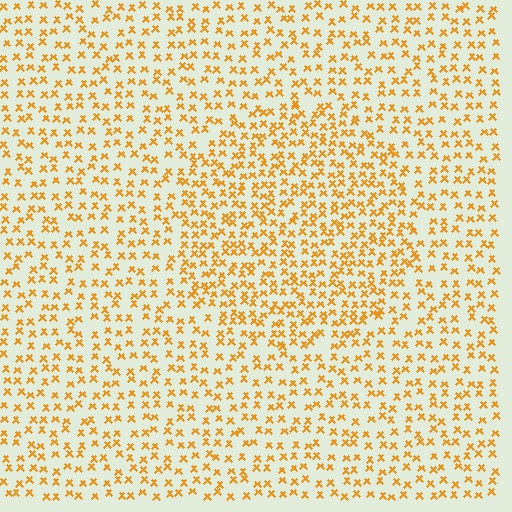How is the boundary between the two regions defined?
The boundary is defined by a change in element density (approximately 1.6x ratio). All elements are the same color, size, and shape.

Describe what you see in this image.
The image contains small orange elements arranged at two different densities. A circle-shaped region is visible where the elements are more densely packed than the surrounding area.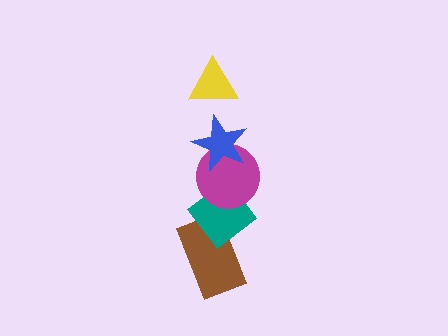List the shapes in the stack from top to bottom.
From top to bottom: the yellow triangle, the blue star, the magenta circle, the teal diamond, the brown rectangle.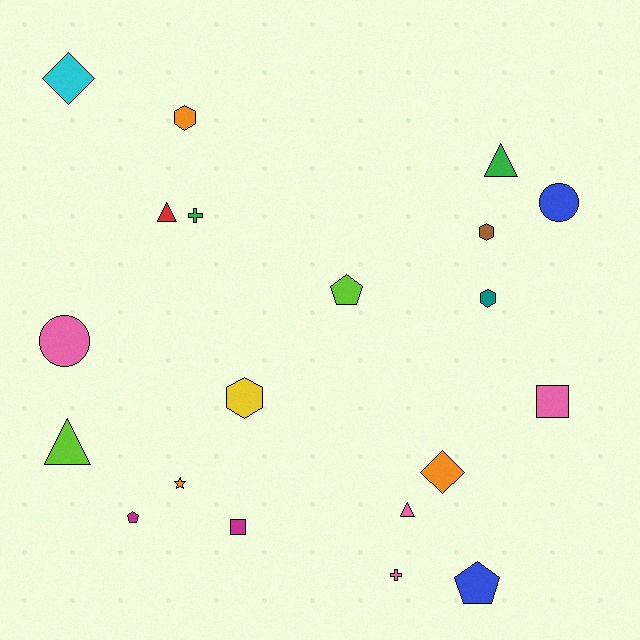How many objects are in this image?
There are 20 objects.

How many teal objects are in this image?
There is 1 teal object.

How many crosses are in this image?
There are 2 crosses.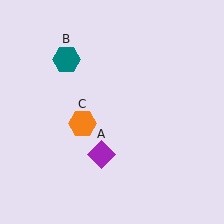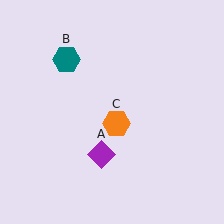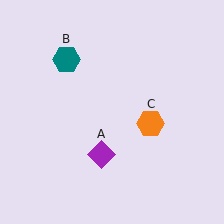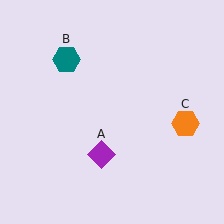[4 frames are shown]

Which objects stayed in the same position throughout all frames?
Purple diamond (object A) and teal hexagon (object B) remained stationary.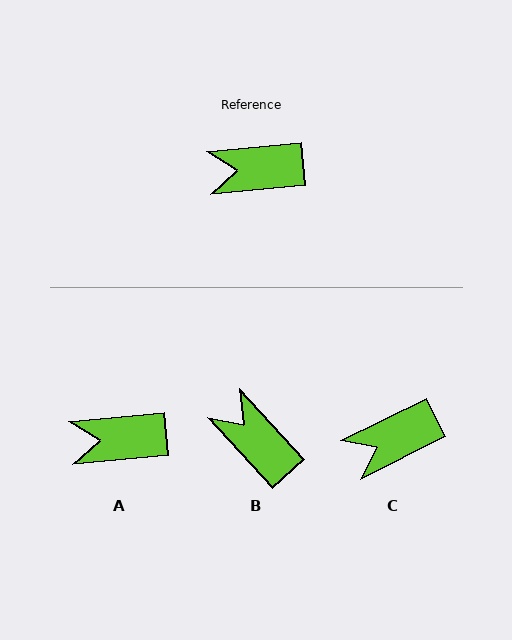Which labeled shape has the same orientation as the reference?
A.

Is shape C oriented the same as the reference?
No, it is off by about 21 degrees.